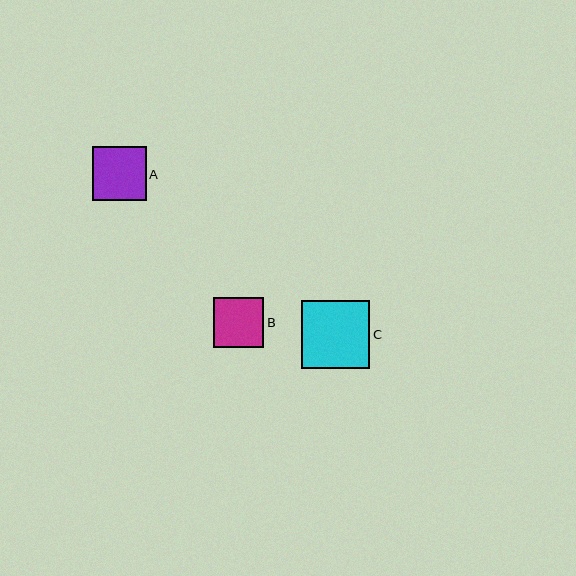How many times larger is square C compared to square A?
Square C is approximately 1.3 times the size of square A.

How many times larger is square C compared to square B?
Square C is approximately 1.4 times the size of square B.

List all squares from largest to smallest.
From largest to smallest: C, A, B.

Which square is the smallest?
Square B is the smallest with a size of approximately 50 pixels.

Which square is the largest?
Square C is the largest with a size of approximately 68 pixels.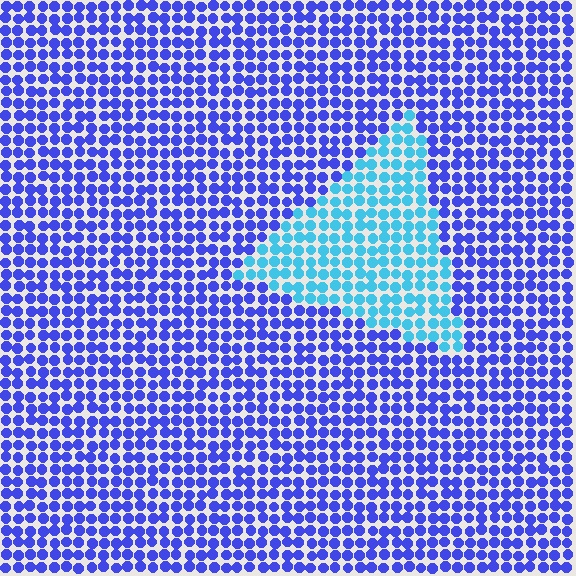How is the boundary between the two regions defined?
The boundary is defined purely by a slight shift in hue (about 46 degrees). Spacing, size, and orientation are identical on both sides.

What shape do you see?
I see a triangle.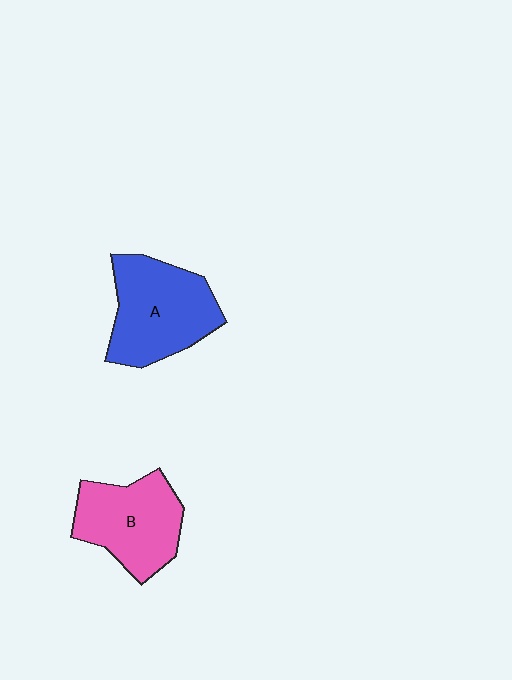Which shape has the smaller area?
Shape B (pink).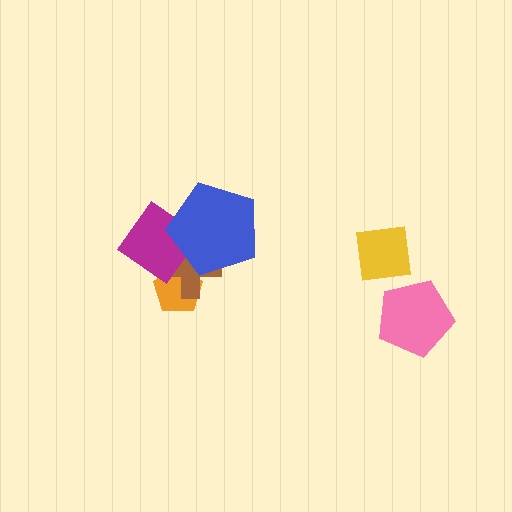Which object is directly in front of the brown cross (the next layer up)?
The magenta diamond is directly in front of the brown cross.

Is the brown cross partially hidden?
Yes, it is partially covered by another shape.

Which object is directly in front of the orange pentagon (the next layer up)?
The brown cross is directly in front of the orange pentagon.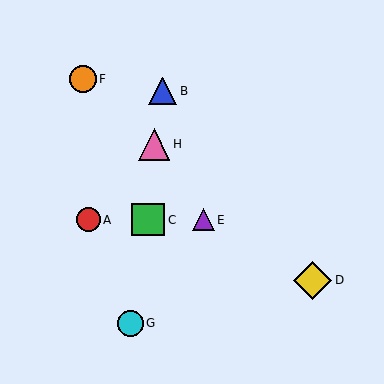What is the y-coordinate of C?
Object C is at y≈220.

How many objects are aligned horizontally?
3 objects (A, C, E) are aligned horizontally.